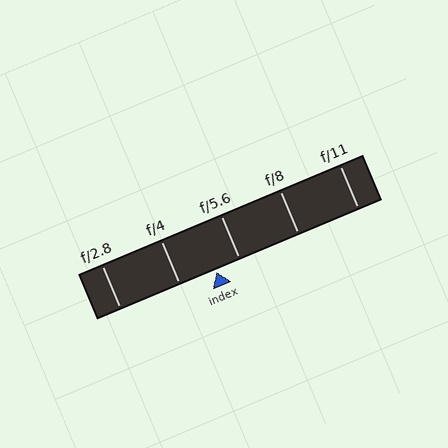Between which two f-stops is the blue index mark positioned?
The index mark is between f/4 and f/5.6.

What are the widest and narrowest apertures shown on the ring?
The widest aperture shown is f/2.8 and the narrowest is f/11.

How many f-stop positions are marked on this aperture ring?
There are 5 f-stop positions marked.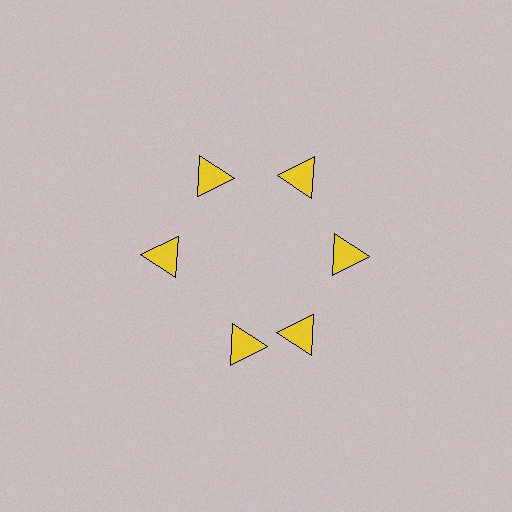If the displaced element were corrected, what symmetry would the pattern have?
It would have 6-fold rotational symmetry — the pattern would map onto itself every 60 degrees.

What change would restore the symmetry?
The symmetry would be restored by rotating it back into even spacing with its neighbors so that all 6 triangles sit at equal angles and equal distance from the center.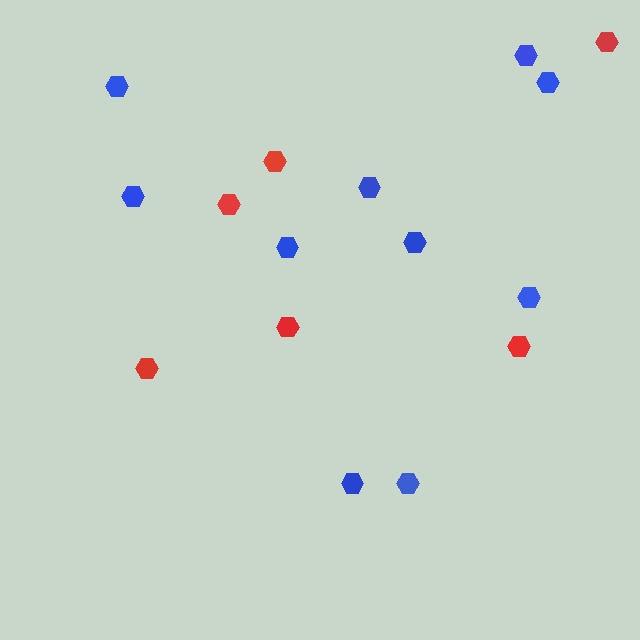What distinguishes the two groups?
There are 2 groups: one group of red hexagons (6) and one group of blue hexagons (10).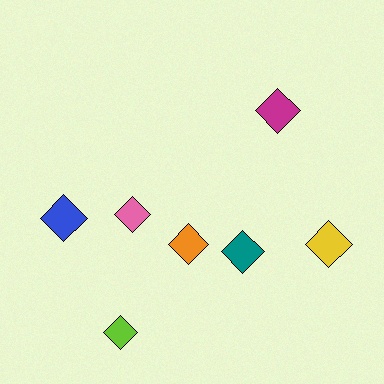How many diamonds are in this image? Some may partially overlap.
There are 7 diamonds.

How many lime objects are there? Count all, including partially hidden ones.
There is 1 lime object.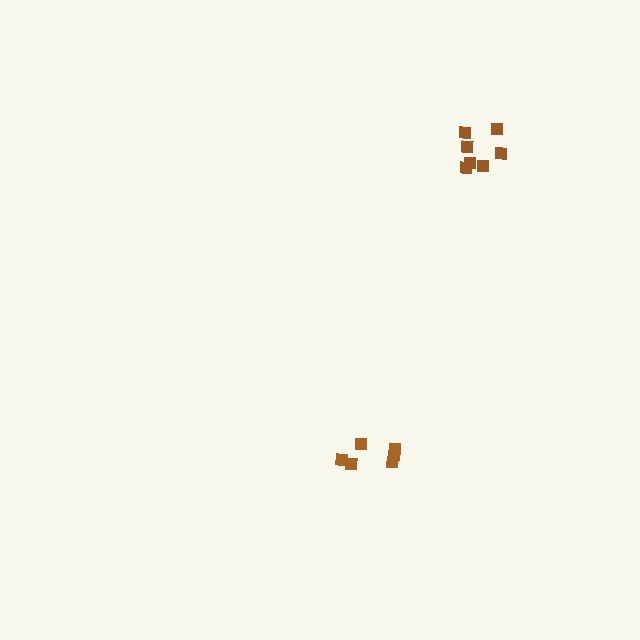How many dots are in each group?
Group 1: 6 dots, Group 2: 7 dots (13 total).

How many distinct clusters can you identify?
There are 2 distinct clusters.